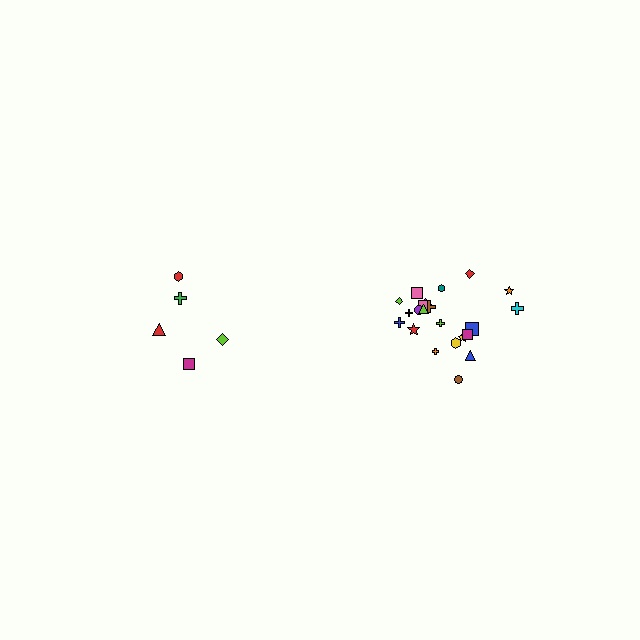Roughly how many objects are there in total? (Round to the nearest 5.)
Roughly 25 objects in total.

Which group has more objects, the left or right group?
The right group.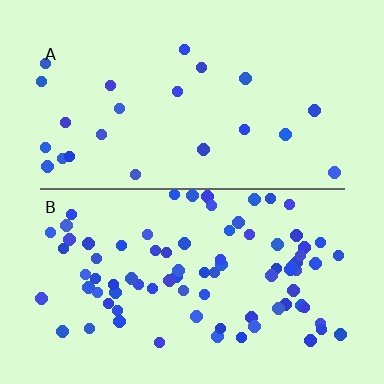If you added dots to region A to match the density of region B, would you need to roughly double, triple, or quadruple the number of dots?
Approximately quadruple.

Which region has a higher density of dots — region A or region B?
B (the bottom).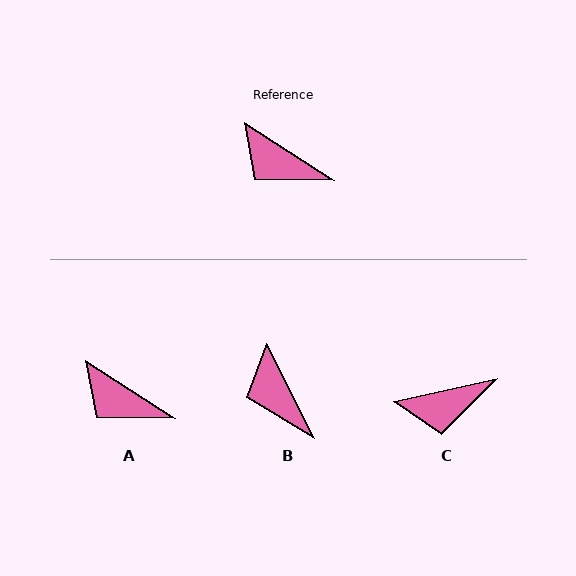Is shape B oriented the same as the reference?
No, it is off by about 30 degrees.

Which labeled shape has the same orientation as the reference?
A.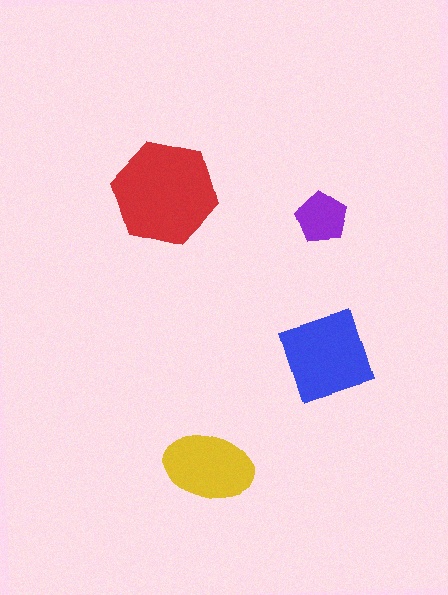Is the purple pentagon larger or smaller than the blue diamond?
Smaller.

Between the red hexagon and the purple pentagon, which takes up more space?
The red hexagon.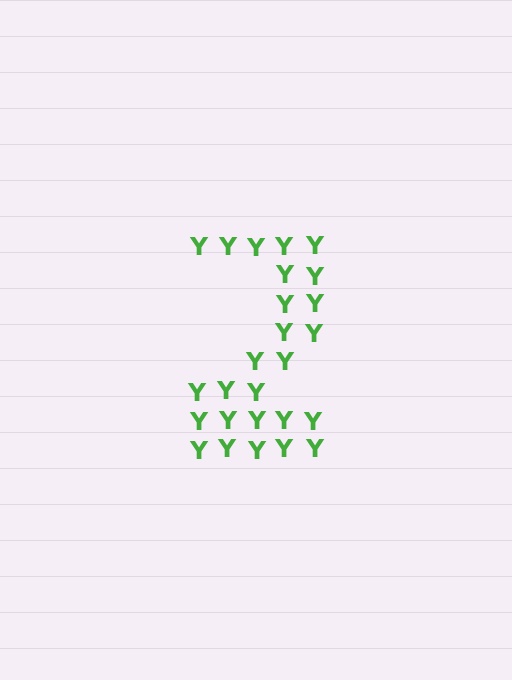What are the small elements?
The small elements are letter Y's.